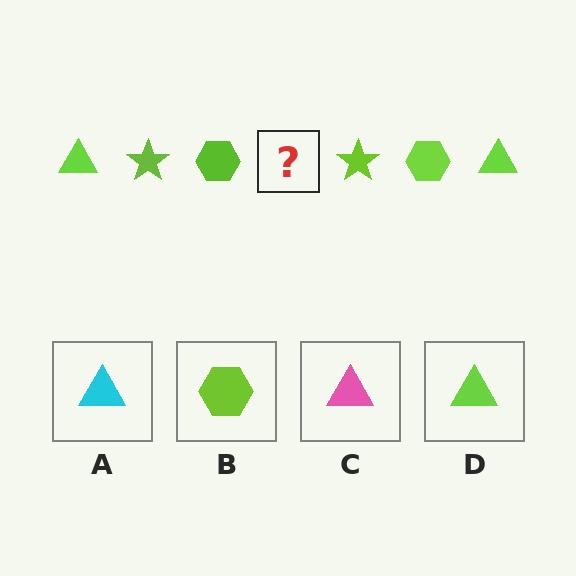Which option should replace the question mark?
Option D.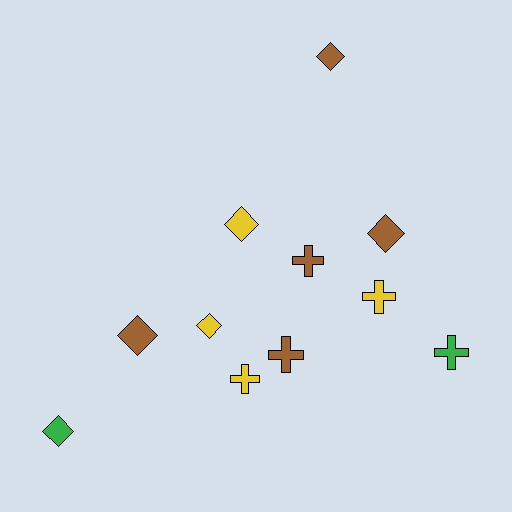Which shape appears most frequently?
Diamond, with 6 objects.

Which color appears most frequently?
Brown, with 5 objects.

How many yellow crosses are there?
There are 2 yellow crosses.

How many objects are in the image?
There are 11 objects.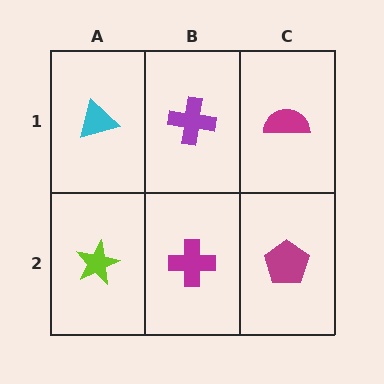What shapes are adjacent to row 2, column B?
A purple cross (row 1, column B), a lime star (row 2, column A), a magenta pentagon (row 2, column C).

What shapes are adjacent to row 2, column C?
A magenta semicircle (row 1, column C), a magenta cross (row 2, column B).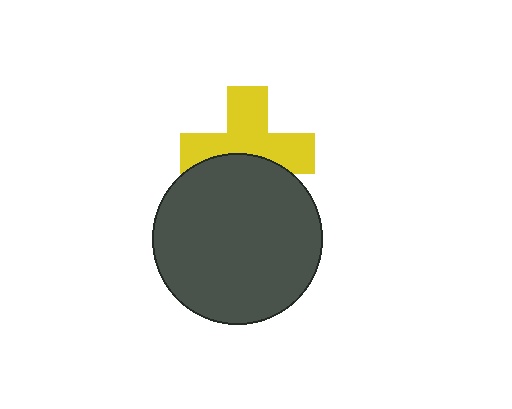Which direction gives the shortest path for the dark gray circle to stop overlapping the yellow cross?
Moving down gives the shortest separation.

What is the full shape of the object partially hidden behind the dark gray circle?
The partially hidden object is a yellow cross.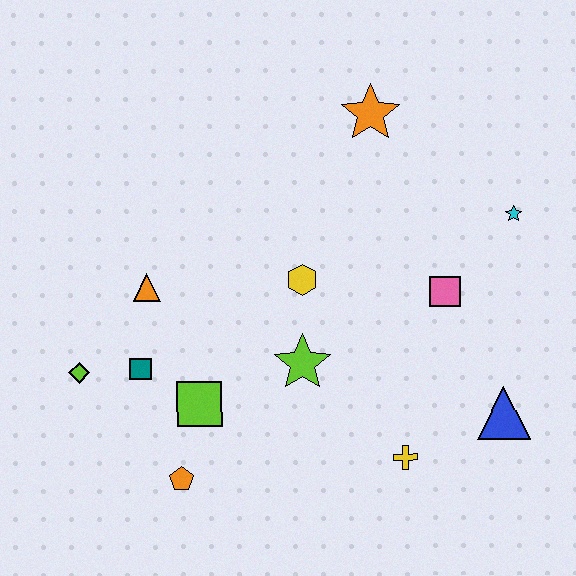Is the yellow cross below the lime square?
Yes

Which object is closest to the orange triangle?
The teal square is closest to the orange triangle.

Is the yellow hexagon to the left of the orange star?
Yes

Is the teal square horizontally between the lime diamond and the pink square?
Yes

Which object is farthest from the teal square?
The cyan star is farthest from the teal square.